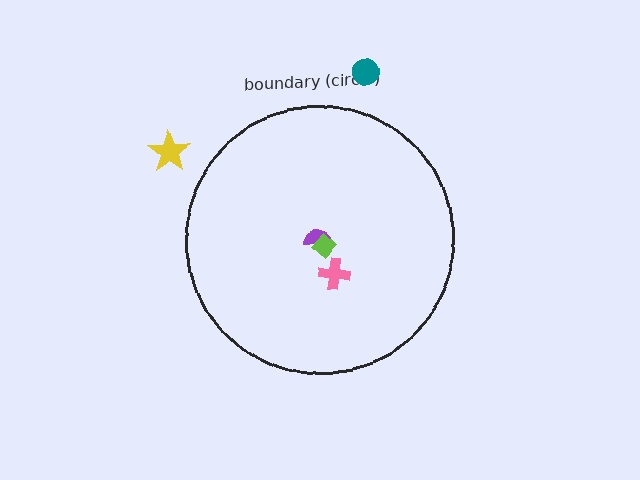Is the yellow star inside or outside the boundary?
Outside.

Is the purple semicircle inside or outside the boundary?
Inside.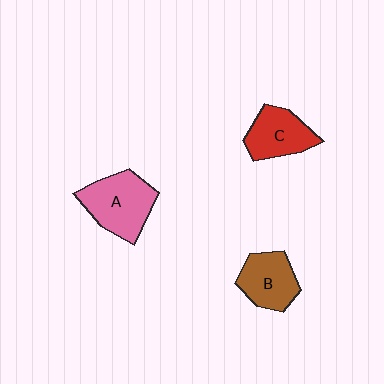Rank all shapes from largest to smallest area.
From largest to smallest: A (pink), C (red), B (brown).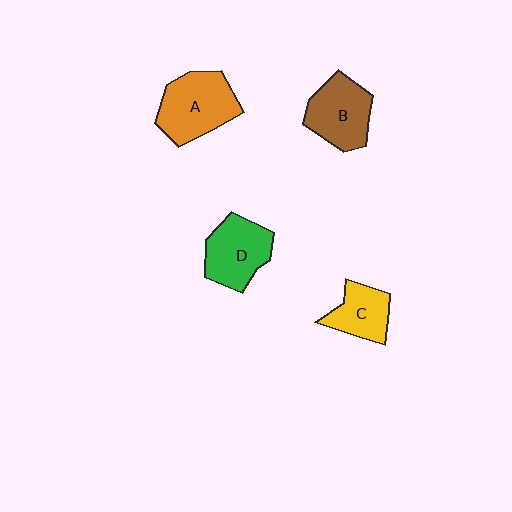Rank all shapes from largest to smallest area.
From largest to smallest: A (orange), D (green), B (brown), C (yellow).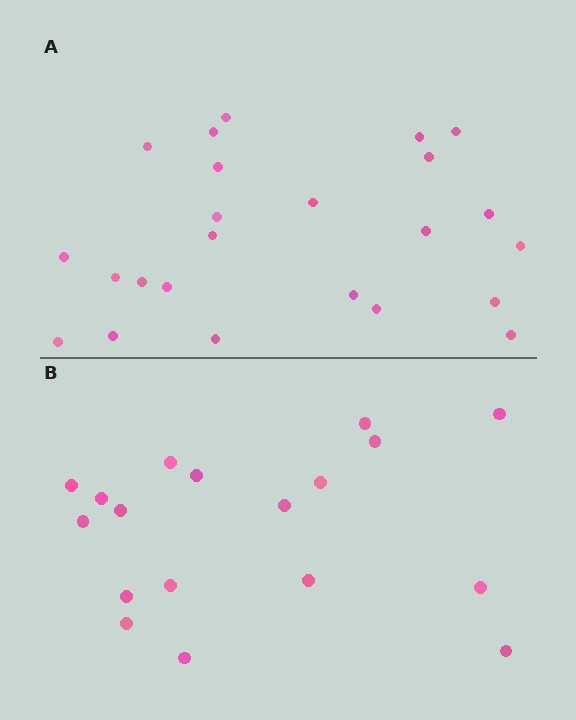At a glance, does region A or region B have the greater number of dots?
Region A (the top region) has more dots.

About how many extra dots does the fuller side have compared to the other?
Region A has about 6 more dots than region B.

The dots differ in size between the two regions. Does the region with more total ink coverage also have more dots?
No. Region B has more total ink coverage because its dots are larger, but region A actually contains more individual dots. Total area can be misleading — the number of items is what matters here.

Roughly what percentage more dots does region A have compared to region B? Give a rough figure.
About 35% more.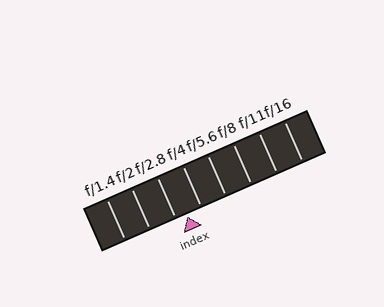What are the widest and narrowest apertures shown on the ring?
The widest aperture shown is f/1.4 and the narrowest is f/16.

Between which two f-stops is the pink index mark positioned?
The index mark is between f/2.8 and f/4.